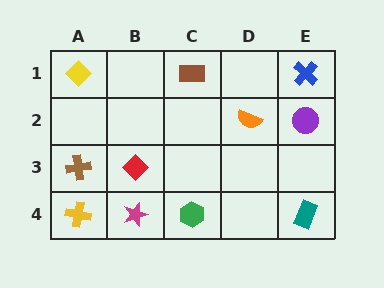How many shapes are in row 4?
4 shapes.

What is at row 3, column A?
A brown cross.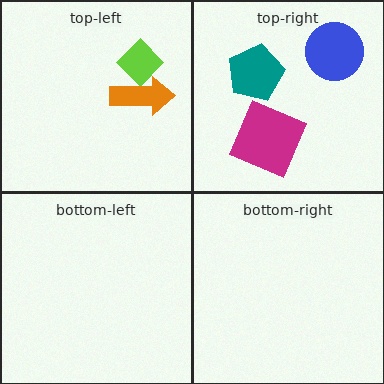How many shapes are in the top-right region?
3.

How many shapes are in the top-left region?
2.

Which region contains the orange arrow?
The top-left region.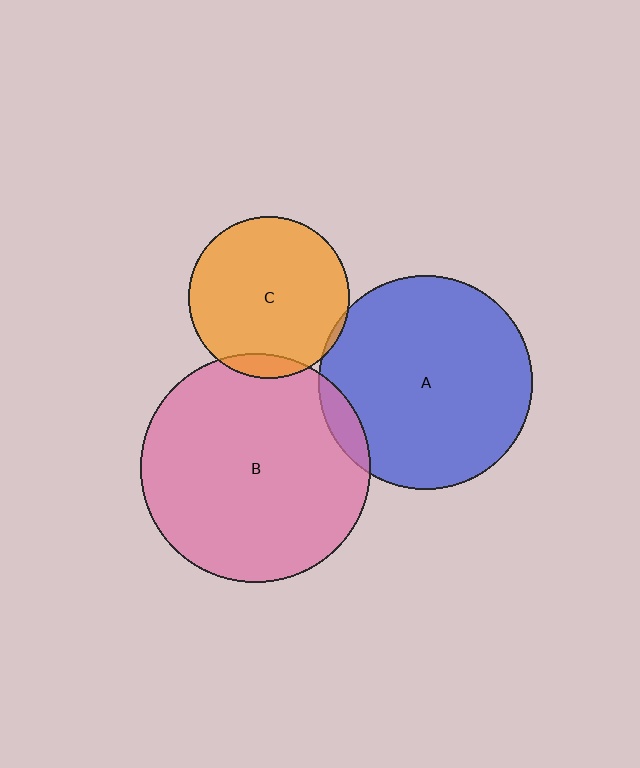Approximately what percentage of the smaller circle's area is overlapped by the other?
Approximately 5%.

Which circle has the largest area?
Circle B (pink).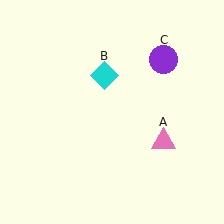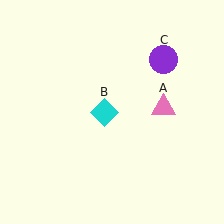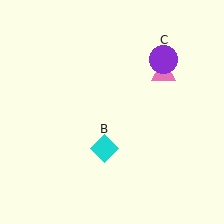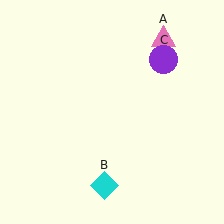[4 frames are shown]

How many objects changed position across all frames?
2 objects changed position: pink triangle (object A), cyan diamond (object B).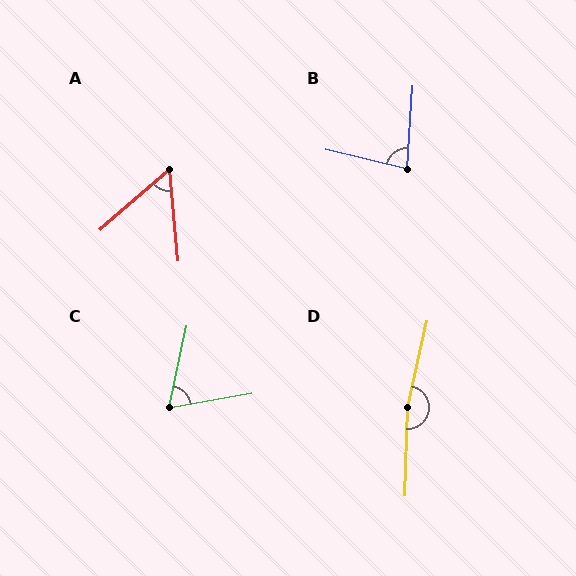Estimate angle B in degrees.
Approximately 81 degrees.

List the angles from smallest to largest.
A (54°), C (68°), B (81°), D (169°).